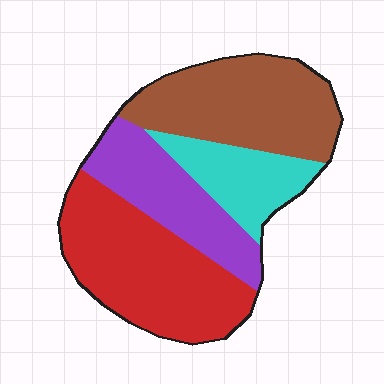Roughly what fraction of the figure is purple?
Purple covers roughly 20% of the figure.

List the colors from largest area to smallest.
From largest to smallest: red, brown, purple, cyan.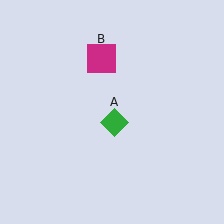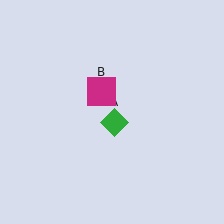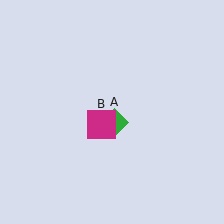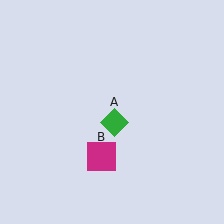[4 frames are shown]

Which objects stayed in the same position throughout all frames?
Green diamond (object A) remained stationary.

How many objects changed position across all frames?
1 object changed position: magenta square (object B).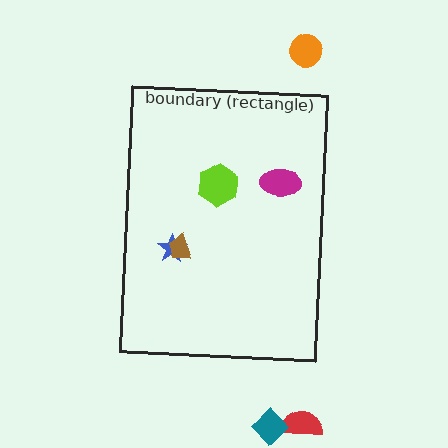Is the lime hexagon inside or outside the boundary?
Inside.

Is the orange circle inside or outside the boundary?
Outside.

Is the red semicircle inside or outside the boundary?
Outside.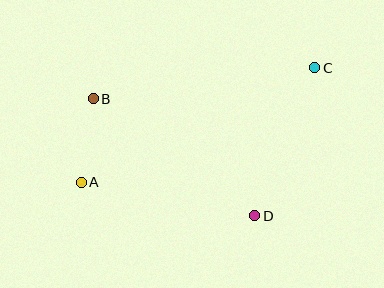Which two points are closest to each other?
Points A and B are closest to each other.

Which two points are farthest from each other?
Points A and C are farthest from each other.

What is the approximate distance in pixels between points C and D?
The distance between C and D is approximately 160 pixels.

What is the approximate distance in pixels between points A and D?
The distance between A and D is approximately 177 pixels.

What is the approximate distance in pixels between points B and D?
The distance between B and D is approximately 199 pixels.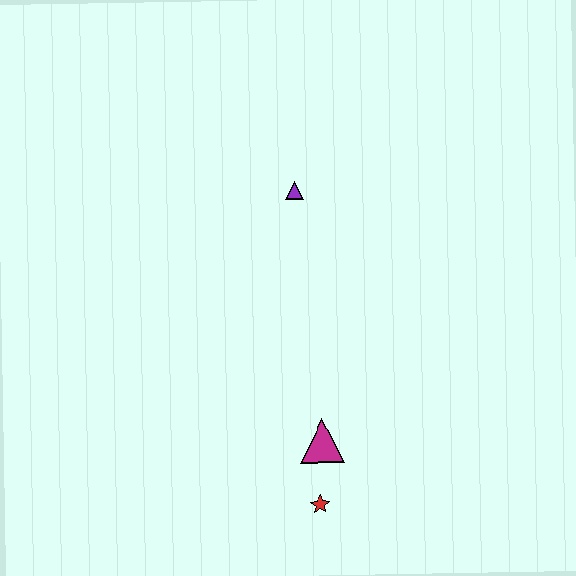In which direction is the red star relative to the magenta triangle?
The red star is below the magenta triangle.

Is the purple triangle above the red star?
Yes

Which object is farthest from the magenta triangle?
The purple triangle is farthest from the magenta triangle.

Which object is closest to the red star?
The magenta triangle is closest to the red star.